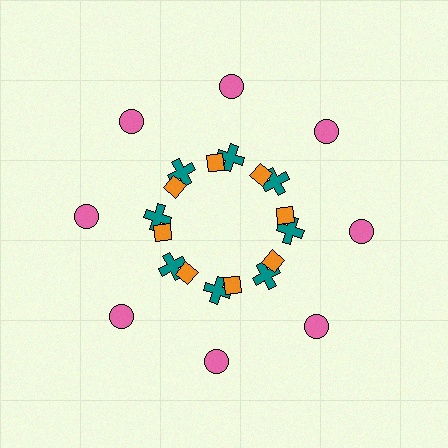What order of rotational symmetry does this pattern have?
This pattern has 8-fold rotational symmetry.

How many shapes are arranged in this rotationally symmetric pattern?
There are 24 shapes, arranged in 8 groups of 3.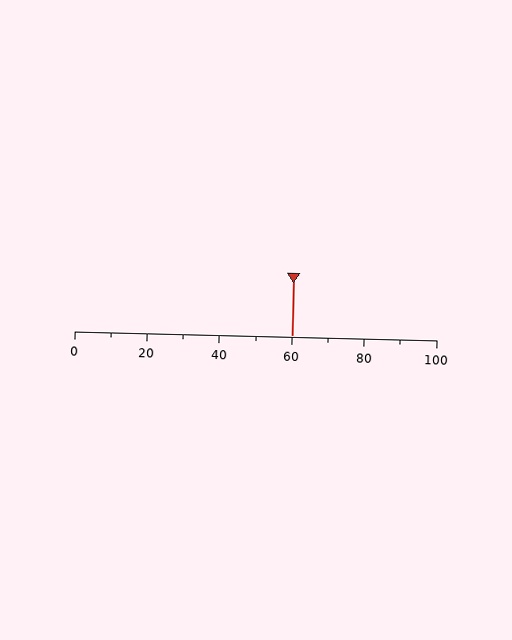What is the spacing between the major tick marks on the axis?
The major ticks are spaced 20 apart.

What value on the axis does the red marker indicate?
The marker indicates approximately 60.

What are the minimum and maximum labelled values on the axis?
The axis runs from 0 to 100.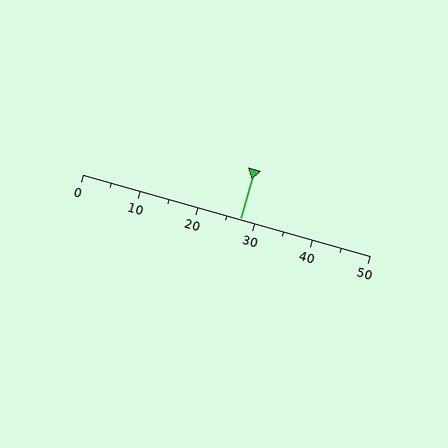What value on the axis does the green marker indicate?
The marker indicates approximately 27.5.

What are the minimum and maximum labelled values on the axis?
The axis runs from 0 to 50.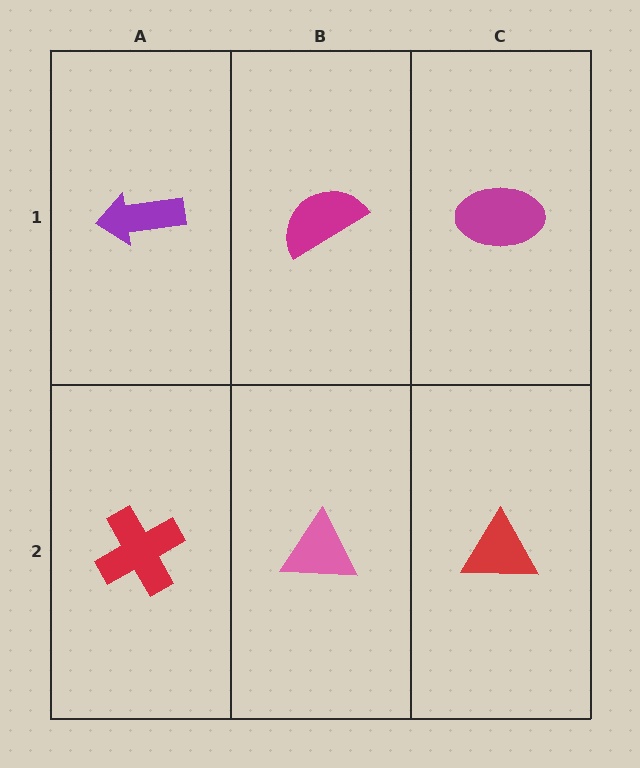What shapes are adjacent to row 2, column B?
A magenta semicircle (row 1, column B), a red cross (row 2, column A), a red triangle (row 2, column C).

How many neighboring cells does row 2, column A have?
2.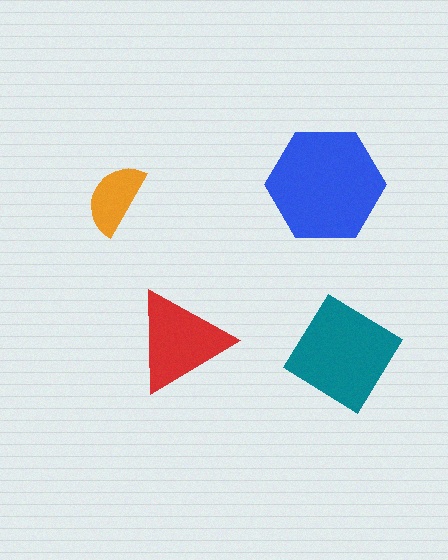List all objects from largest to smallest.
The blue hexagon, the teal diamond, the red triangle, the orange semicircle.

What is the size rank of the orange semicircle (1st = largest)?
4th.